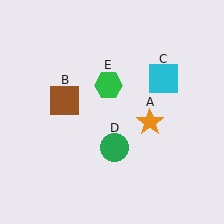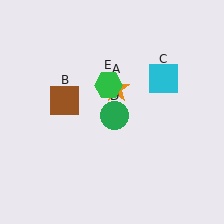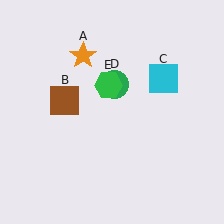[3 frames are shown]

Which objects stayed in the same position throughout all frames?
Brown square (object B) and cyan square (object C) and green hexagon (object E) remained stationary.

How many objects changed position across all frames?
2 objects changed position: orange star (object A), green circle (object D).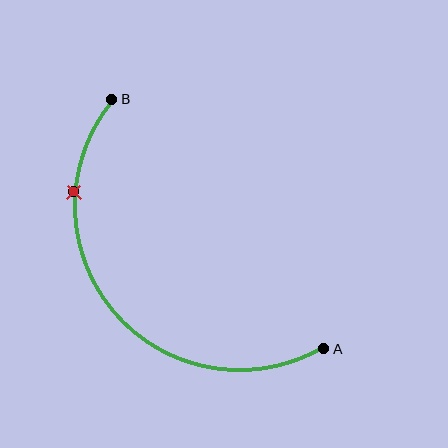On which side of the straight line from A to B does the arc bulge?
The arc bulges below and to the left of the straight line connecting A and B.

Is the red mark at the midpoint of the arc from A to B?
No. The red mark lies on the arc but is closer to endpoint B. The arc midpoint would be at the point on the curve equidistant along the arc from both A and B.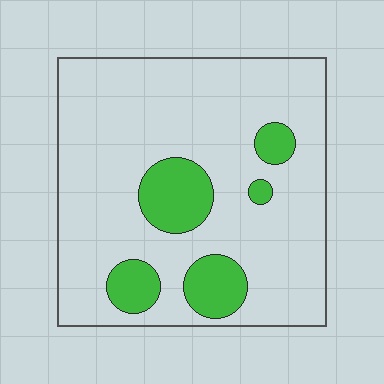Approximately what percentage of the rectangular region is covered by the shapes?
Approximately 15%.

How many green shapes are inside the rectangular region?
5.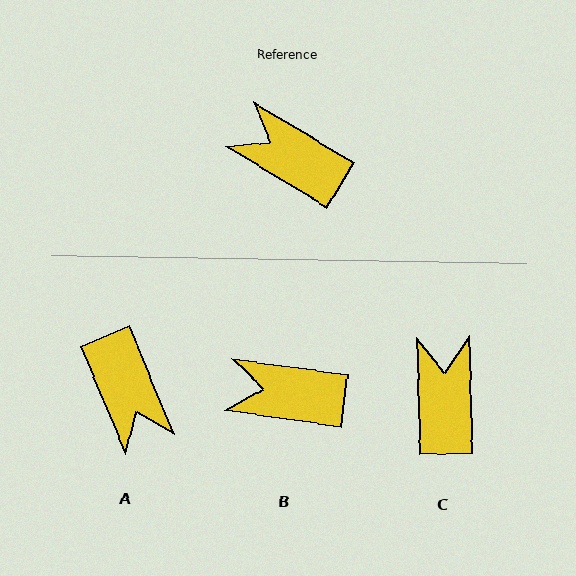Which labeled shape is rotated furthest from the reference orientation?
A, about 144 degrees away.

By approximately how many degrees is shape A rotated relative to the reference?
Approximately 144 degrees counter-clockwise.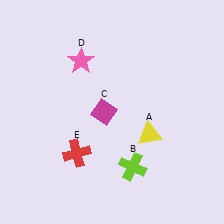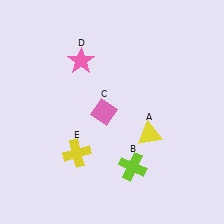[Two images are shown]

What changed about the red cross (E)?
In Image 1, E is red. In Image 2, it changed to yellow.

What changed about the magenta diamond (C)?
In Image 1, C is magenta. In Image 2, it changed to pink.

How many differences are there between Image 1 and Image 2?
There are 2 differences between the two images.